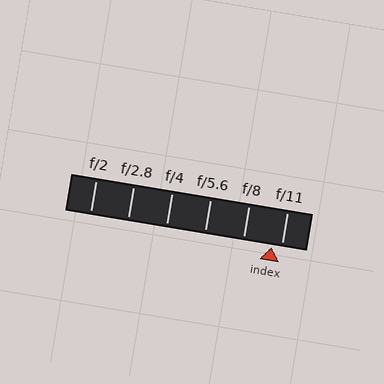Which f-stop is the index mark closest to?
The index mark is closest to f/11.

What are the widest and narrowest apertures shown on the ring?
The widest aperture shown is f/2 and the narrowest is f/11.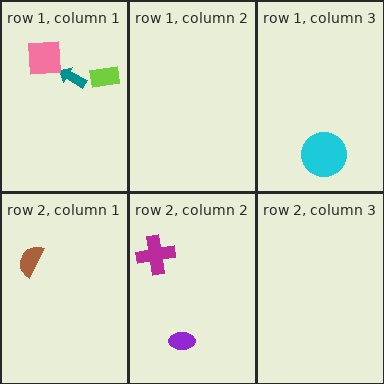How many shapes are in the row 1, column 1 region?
3.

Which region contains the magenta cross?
The row 2, column 2 region.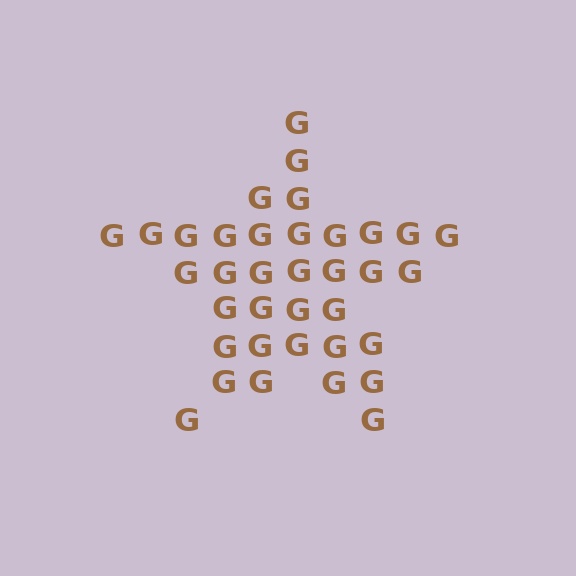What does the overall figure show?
The overall figure shows a star.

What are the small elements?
The small elements are letter G's.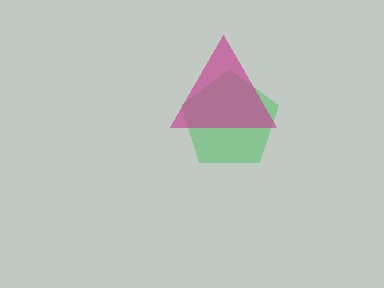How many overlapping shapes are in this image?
There are 2 overlapping shapes in the image.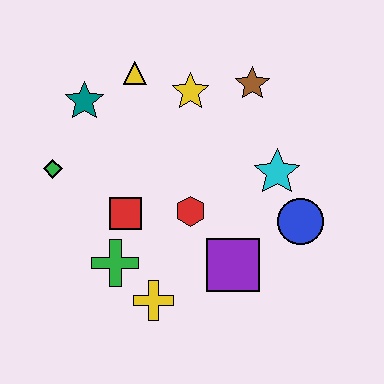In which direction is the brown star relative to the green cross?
The brown star is above the green cross.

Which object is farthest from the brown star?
The yellow cross is farthest from the brown star.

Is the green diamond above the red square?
Yes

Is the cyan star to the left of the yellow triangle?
No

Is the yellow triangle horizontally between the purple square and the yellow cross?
No